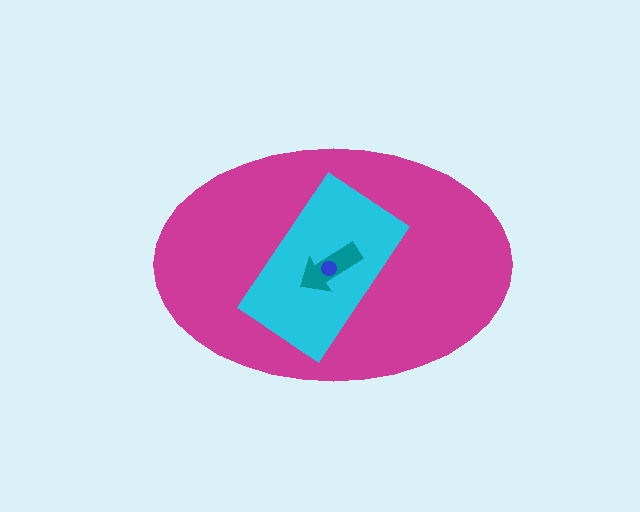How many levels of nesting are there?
4.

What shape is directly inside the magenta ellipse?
The cyan rectangle.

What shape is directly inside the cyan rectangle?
The teal arrow.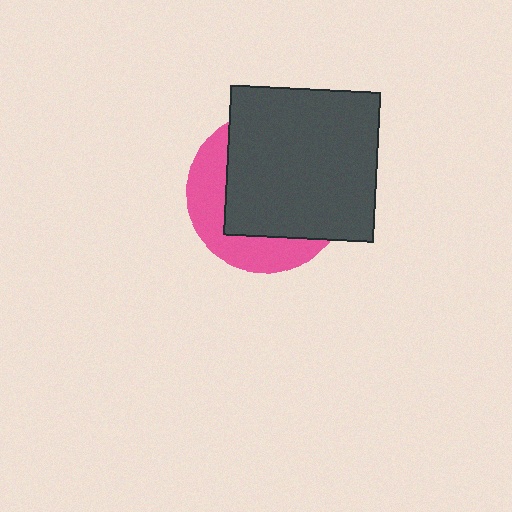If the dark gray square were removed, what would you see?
You would see the complete pink circle.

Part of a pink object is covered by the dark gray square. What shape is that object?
It is a circle.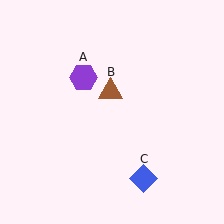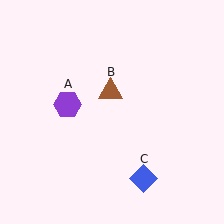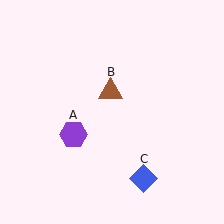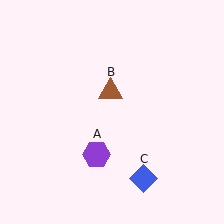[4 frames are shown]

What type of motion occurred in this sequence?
The purple hexagon (object A) rotated counterclockwise around the center of the scene.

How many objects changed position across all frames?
1 object changed position: purple hexagon (object A).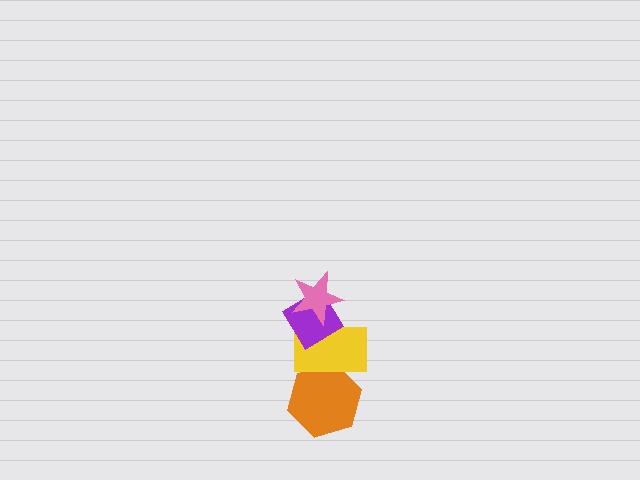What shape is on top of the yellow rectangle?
The purple diamond is on top of the yellow rectangle.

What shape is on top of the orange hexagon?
The yellow rectangle is on top of the orange hexagon.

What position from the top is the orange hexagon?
The orange hexagon is 4th from the top.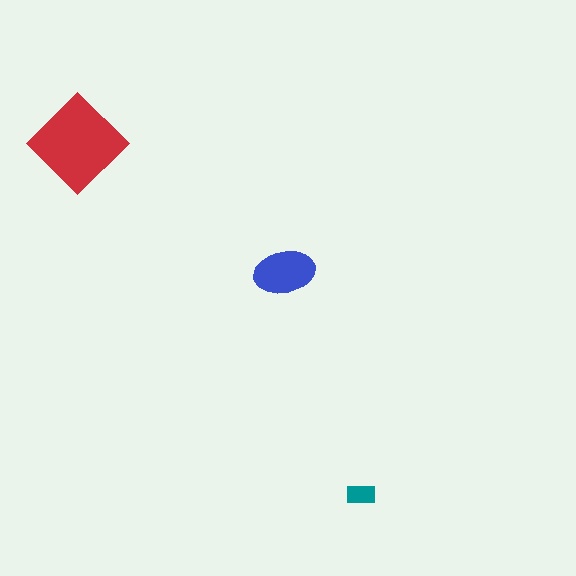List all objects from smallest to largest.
The teal rectangle, the blue ellipse, the red diamond.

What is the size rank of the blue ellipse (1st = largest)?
2nd.